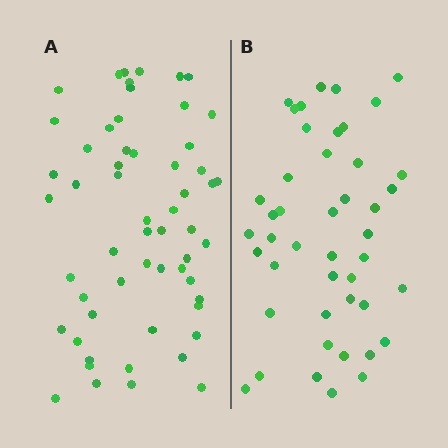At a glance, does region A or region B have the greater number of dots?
Region A (the left region) has more dots.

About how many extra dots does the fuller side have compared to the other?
Region A has roughly 12 or so more dots than region B.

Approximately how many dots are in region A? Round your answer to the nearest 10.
About 60 dots. (The exact count is 57, which rounds to 60.)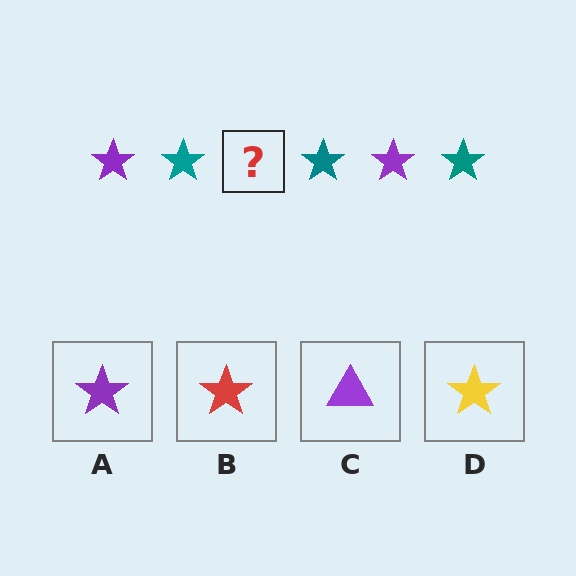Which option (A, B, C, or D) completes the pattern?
A.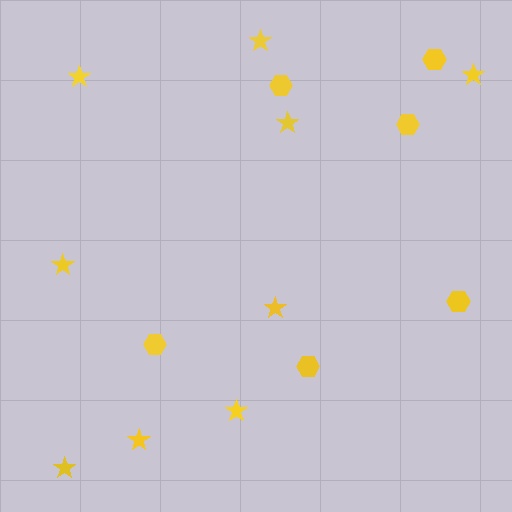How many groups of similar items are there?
There are 2 groups: one group of hexagons (6) and one group of stars (9).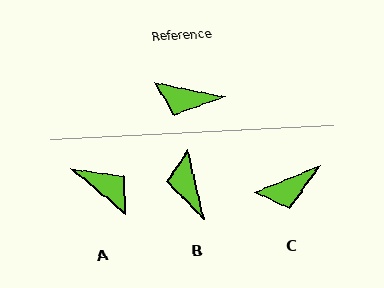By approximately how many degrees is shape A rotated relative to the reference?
Approximately 152 degrees counter-clockwise.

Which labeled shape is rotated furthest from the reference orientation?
A, about 152 degrees away.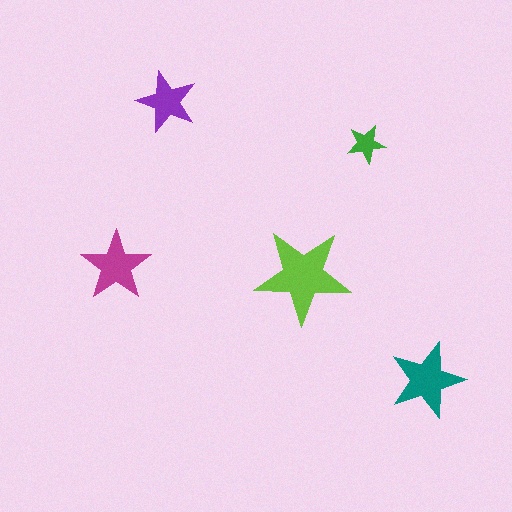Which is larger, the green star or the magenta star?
The magenta one.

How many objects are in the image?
There are 5 objects in the image.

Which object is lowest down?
The teal star is bottommost.